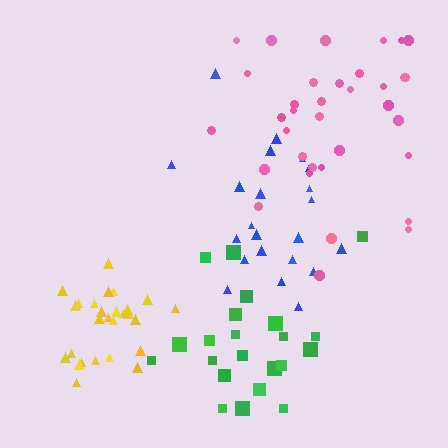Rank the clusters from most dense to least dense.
yellow, green, blue, pink.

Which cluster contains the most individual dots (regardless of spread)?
Pink (35).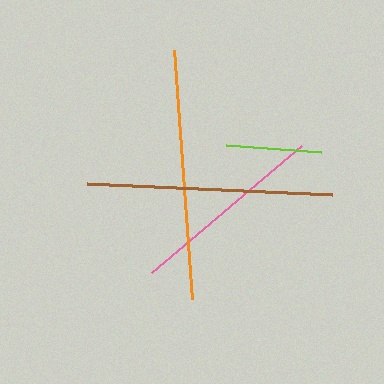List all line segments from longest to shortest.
From longest to shortest: orange, brown, pink, lime.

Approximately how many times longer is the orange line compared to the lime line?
The orange line is approximately 2.6 times the length of the lime line.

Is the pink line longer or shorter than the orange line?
The orange line is longer than the pink line.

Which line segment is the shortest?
The lime line is the shortest at approximately 96 pixels.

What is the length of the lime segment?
The lime segment is approximately 96 pixels long.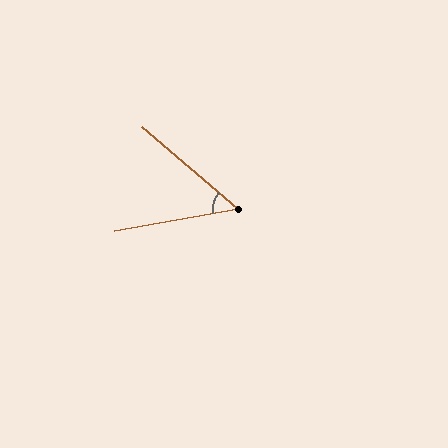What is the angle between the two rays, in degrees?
Approximately 51 degrees.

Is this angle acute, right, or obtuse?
It is acute.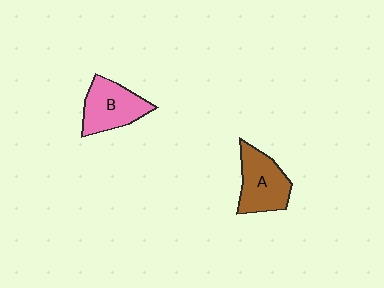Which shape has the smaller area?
Shape B (pink).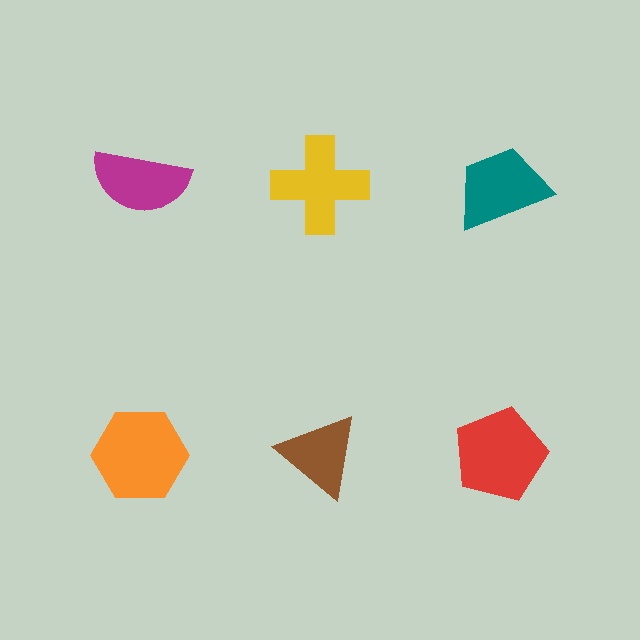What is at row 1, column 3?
A teal trapezoid.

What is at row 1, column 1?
A magenta semicircle.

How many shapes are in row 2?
3 shapes.